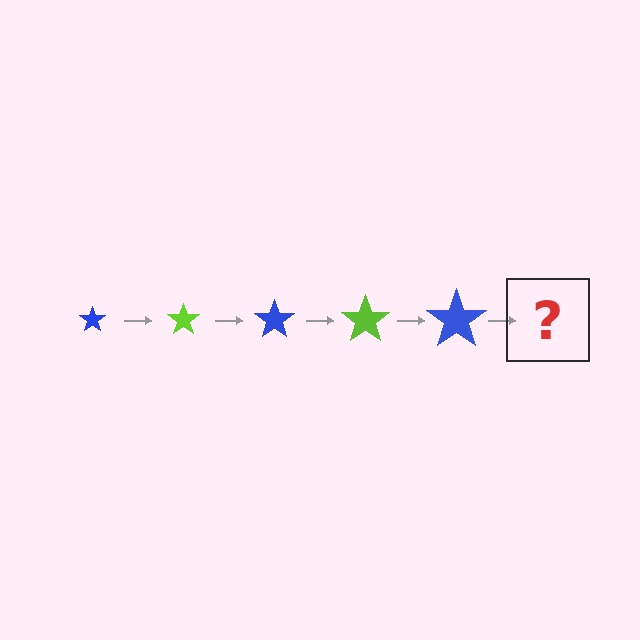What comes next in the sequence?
The next element should be a lime star, larger than the previous one.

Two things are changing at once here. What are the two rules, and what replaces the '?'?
The two rules are that the star grows larger each step and the color cycles through blue and lime. The '?' should be a lime star, larger than the previous one.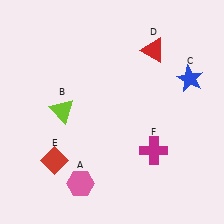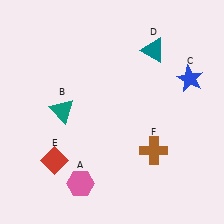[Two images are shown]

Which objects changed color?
B changed from lime to teal. D changed from red to teal. F changed from magenta to brown.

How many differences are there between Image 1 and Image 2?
There are 3 differences between the two images.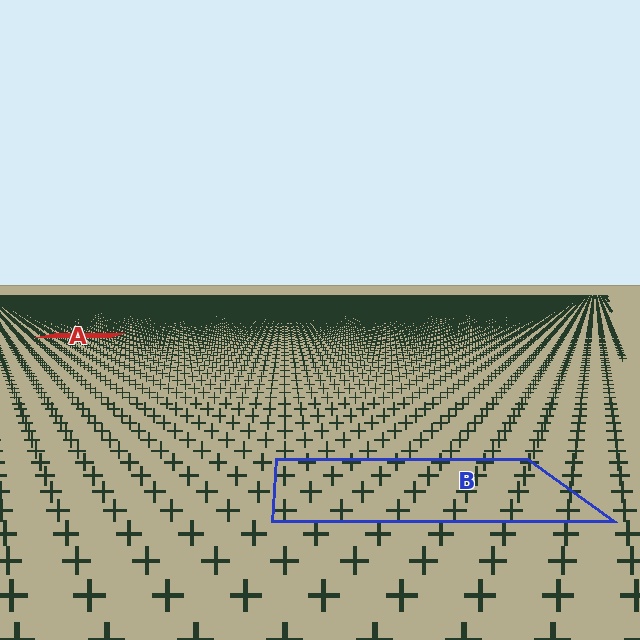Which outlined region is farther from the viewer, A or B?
Region A is farther from the viewer — the texture elements inside it appear smaller and more densely packed.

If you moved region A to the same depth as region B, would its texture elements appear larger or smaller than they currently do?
They would appear larger. At a closer depth, the same texture elements are projected at a bigger on-screen size.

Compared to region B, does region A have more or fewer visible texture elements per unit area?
Region A has more texture elements per unit area — they are packed more densely because it is farther away.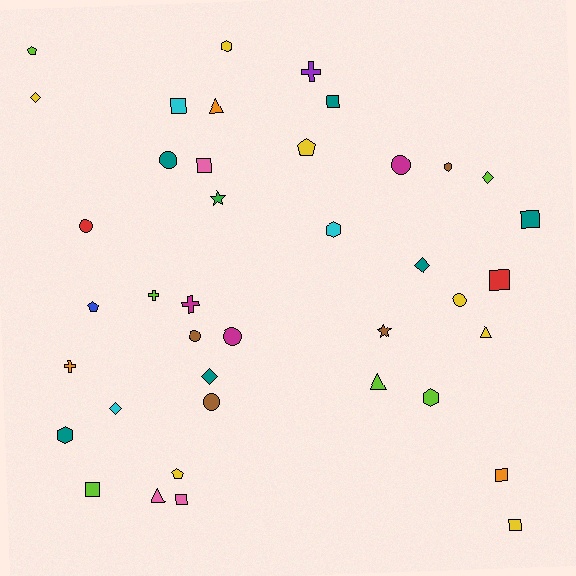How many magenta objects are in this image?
There are 3 magenta objects.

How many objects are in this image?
There are 40 objects.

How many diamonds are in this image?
There are 5 diamonds.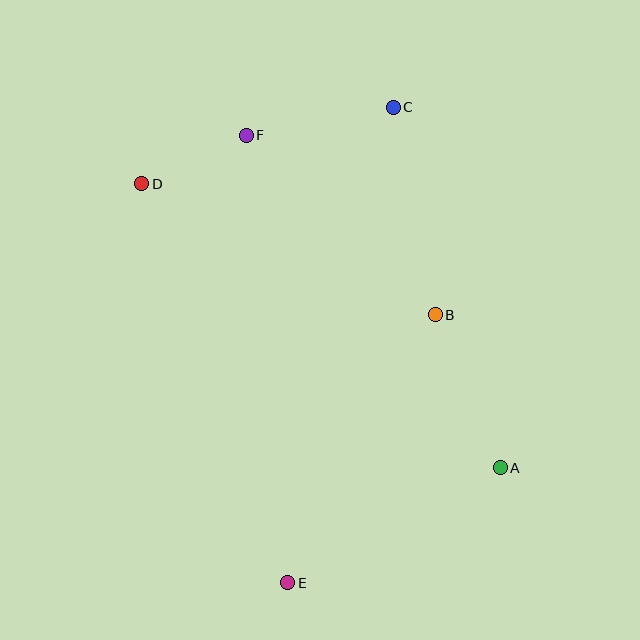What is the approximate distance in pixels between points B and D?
The distance between B and D is approximately 321 pixels.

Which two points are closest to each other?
Points D and F are closest to each other.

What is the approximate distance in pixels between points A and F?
The distance between A and F is approximately 418 pixels.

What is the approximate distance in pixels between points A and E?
The distance between A and E is approximately 242 pixels.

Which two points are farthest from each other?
Points C and E are farthest from each other.